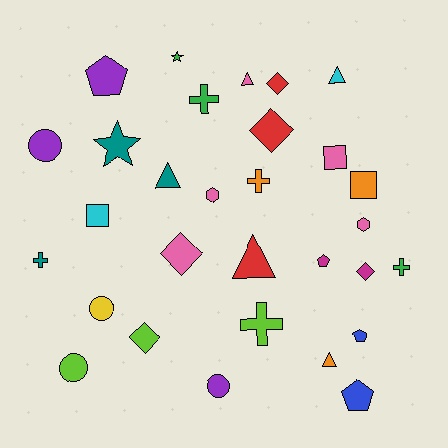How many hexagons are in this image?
There are 2 hexagons.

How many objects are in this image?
There are 30 objects.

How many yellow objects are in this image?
There is 1 yellow object.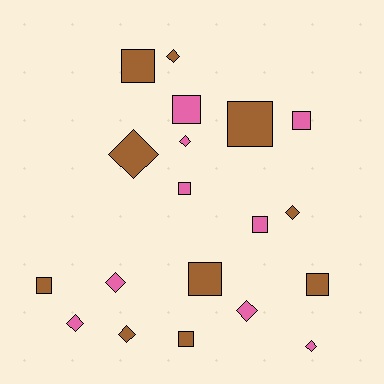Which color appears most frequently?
Brown, with 10 objects.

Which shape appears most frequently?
Square, with 10 objects.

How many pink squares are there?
There are 4 pink squares.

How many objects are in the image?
There are 19 objects.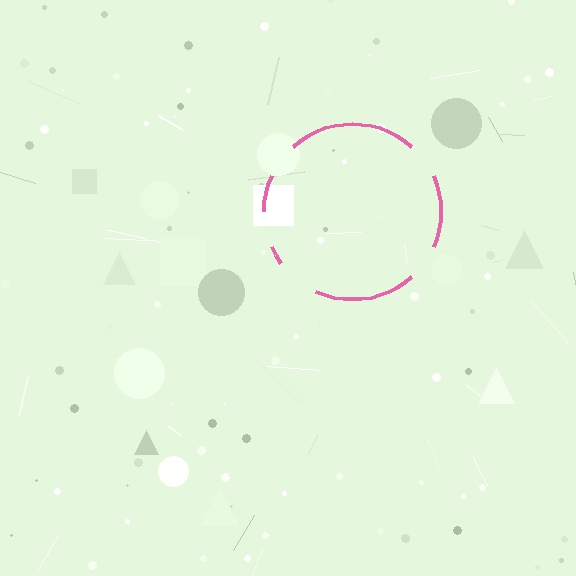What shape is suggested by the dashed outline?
The dashed outline suggests a circle.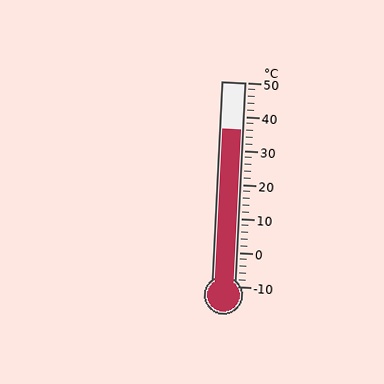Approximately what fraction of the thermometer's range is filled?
The thermometer is filled to approximately 75% of its range.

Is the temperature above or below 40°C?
The temperature is below 40°C.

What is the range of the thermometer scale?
The thermometer scale ranges from -10°C to 50°C.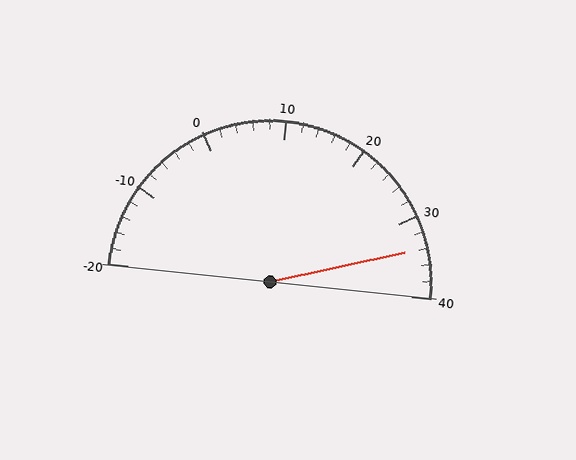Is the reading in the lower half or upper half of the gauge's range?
The reading is in the upper half of the range (-20 to 40).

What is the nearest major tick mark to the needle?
The nearest major tick mark is 30.